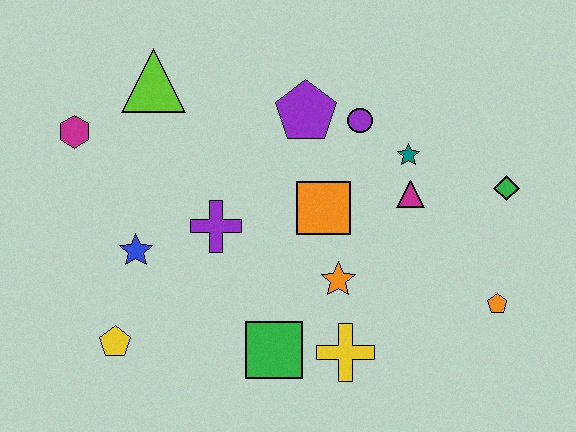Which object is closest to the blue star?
The purple cross is closest to the blue star.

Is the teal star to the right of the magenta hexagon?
Yes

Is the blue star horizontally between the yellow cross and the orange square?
No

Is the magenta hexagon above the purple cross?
Yes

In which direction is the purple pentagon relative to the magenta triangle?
The purple pentagon is to the left of the magenta triangle.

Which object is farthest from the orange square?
The magenta hexagon is farthest from the orange square.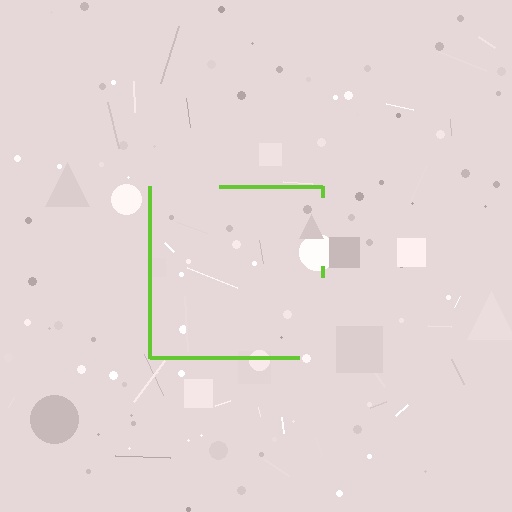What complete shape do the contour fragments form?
The contour fragments form a square.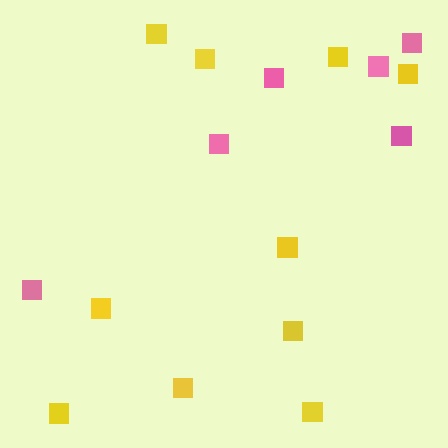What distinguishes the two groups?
There are 2 groups: one group of yellow squares (10) and one group of pink squares (6).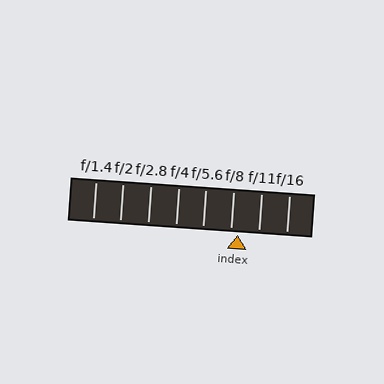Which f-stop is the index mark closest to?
The index mark is closest to f/8.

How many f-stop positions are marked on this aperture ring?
There are 8 f-stop positions marked.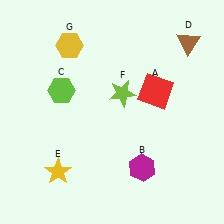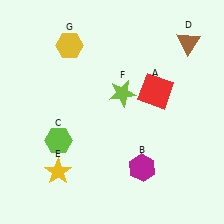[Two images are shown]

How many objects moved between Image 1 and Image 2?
1 object moved between the two images.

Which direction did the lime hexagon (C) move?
The lime hexagon (C) moved down.